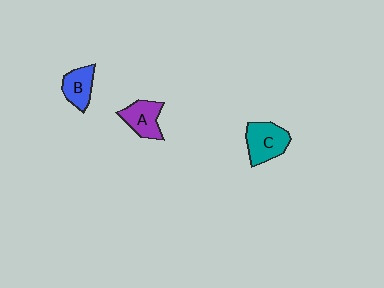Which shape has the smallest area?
Shape B (blue).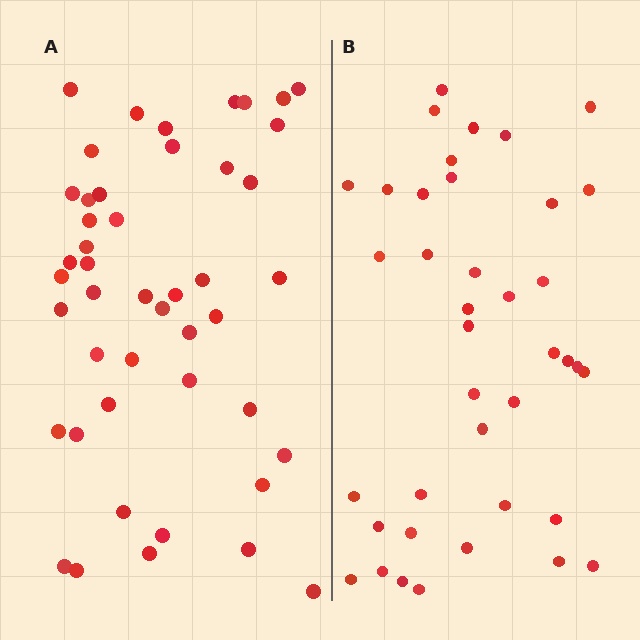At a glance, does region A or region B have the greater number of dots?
Region A (the left region) has more dots.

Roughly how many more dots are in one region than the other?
Region A has roughly 8 or so more dots than region B.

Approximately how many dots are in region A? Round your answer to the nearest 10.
About 50 dots. (The exact count is 46, which rounds to 50.)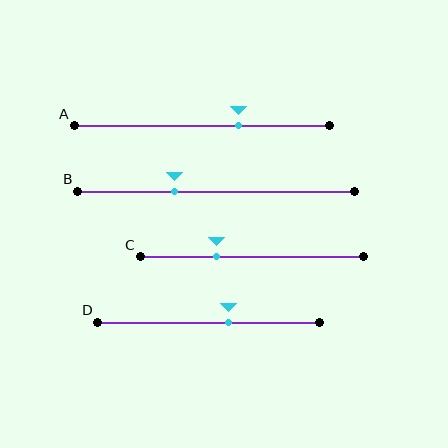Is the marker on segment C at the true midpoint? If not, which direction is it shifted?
No, the marker on segment C is shifted to the left by about 16% of the segment length.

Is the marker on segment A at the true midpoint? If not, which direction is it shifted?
No, the marker on segment A is shifted to the right by about 15% of the segment length.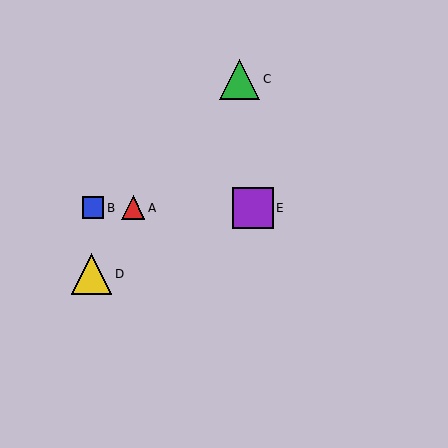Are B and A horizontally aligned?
Yes, both are at y≈208.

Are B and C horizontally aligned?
No, B is at y≈208 and C is at y≈79.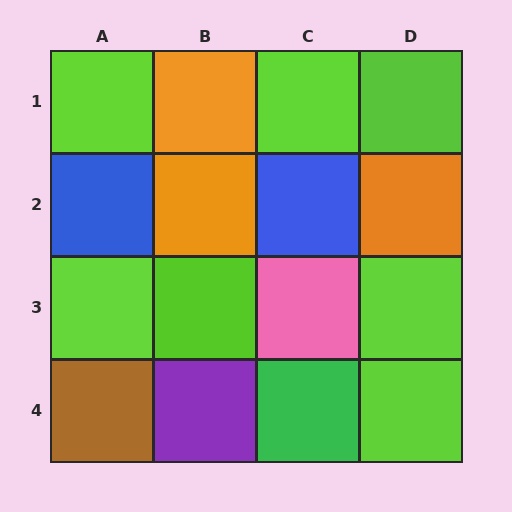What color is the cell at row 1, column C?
Lime.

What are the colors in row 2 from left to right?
Blue, orange, blue, orange.